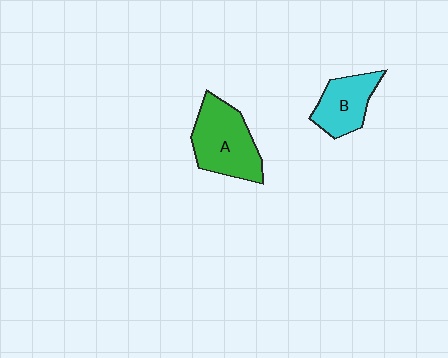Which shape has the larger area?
Shape A (green).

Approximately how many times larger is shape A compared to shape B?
Approximately 1.5 times.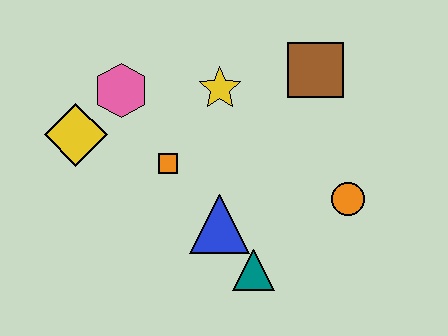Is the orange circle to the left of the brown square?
No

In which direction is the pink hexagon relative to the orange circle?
The pink hexagon is to the left of the orange circle.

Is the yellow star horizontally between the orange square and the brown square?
Yes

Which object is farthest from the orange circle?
The yellow diamond is farthest from the orange circle.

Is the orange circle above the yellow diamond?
No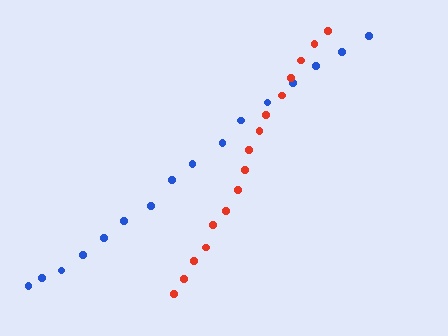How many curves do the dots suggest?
There are 2 distinct paths.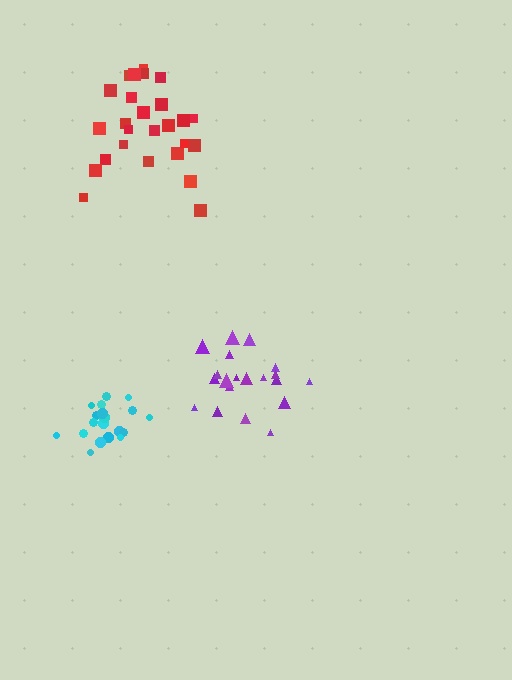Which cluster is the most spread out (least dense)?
Red.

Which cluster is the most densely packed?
Cyan.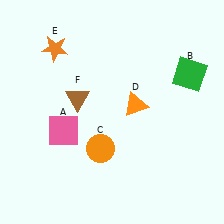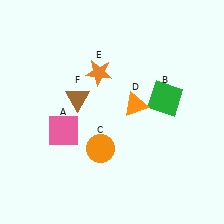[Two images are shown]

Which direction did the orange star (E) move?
The orange star (E) moved right.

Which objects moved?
The objects that moved are: the green square (B), the orange star (E).